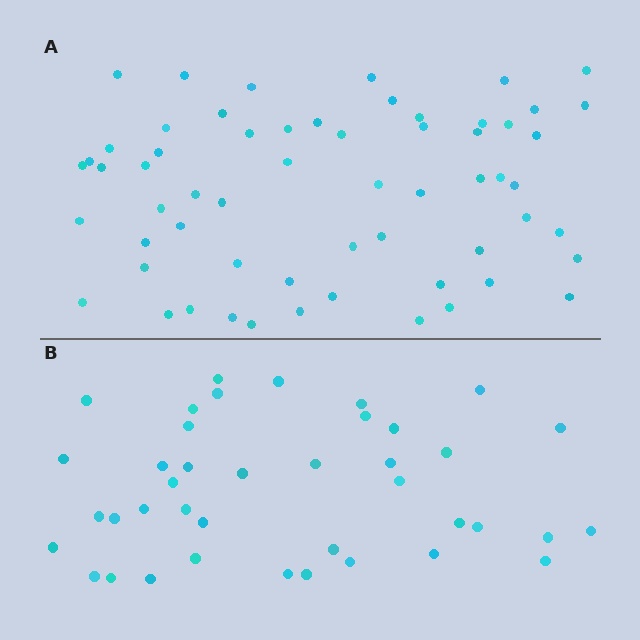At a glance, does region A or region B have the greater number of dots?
Region A (the top region) has more dots.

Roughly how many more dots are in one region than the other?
Region A has approximately 20 more dots than region B.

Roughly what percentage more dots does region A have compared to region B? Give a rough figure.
About 50% more.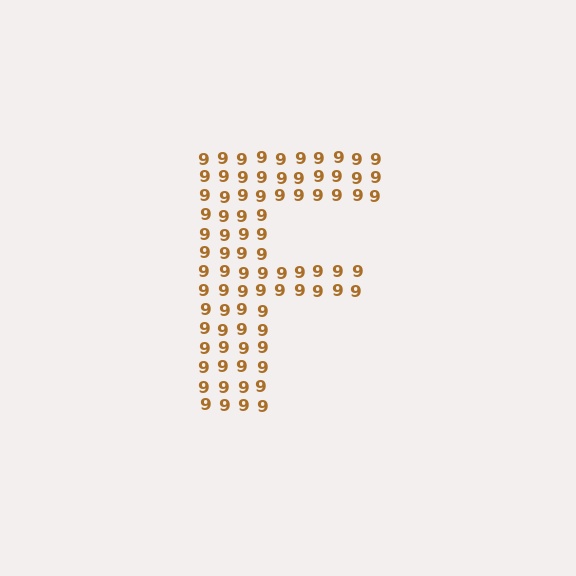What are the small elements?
The small elements are digit 9's.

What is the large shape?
The large shape is the letter F.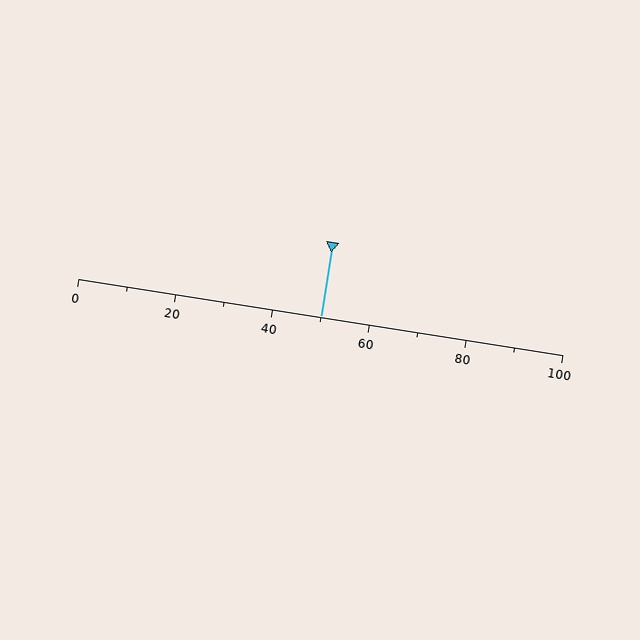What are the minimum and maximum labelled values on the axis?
The axis runs from 0 to 100.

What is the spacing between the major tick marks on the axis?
The major ticks are spaced 20 apart.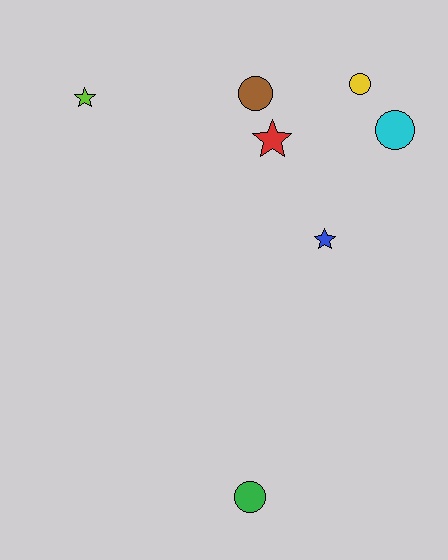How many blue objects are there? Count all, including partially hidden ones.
There is 1 blue object.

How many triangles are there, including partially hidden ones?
There are no triangles.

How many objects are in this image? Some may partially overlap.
There are 7 objects.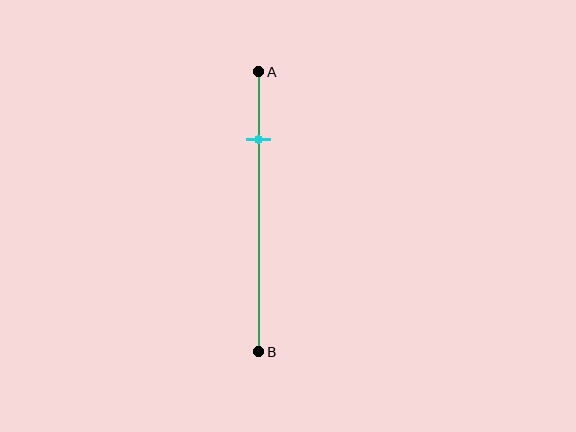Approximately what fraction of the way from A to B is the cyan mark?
The cyan mark is approximately 25% of the way from A to B.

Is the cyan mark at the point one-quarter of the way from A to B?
Yes, the mark is approximately at the one-quarter point.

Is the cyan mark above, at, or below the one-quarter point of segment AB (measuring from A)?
The cyan mark is approximately at the one-quarter point of segment AB.